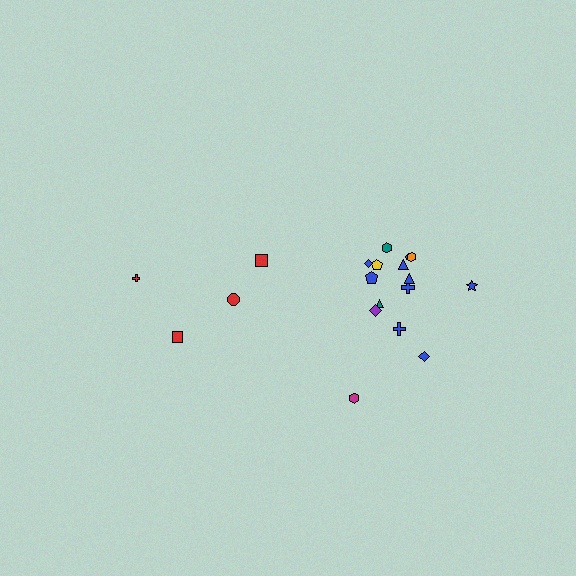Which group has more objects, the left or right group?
The right group.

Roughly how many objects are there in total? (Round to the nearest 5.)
Roughly 20 objects in total.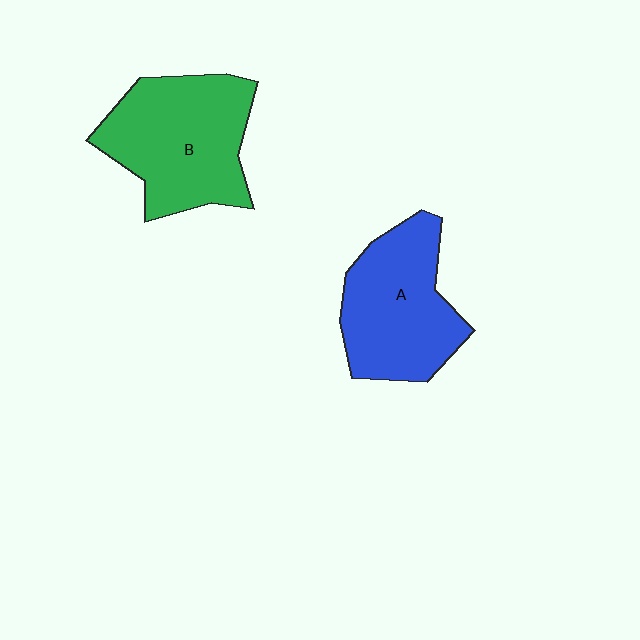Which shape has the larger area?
Shape B (green).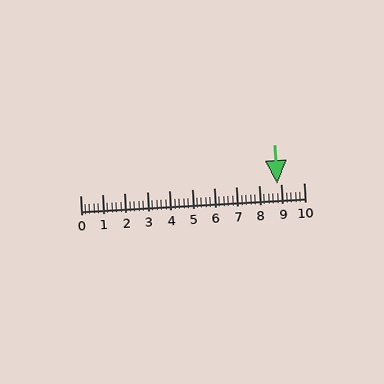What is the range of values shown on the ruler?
The ruler shows values from 0 to 10.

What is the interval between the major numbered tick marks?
The major tick marks are spaced 1 units apart.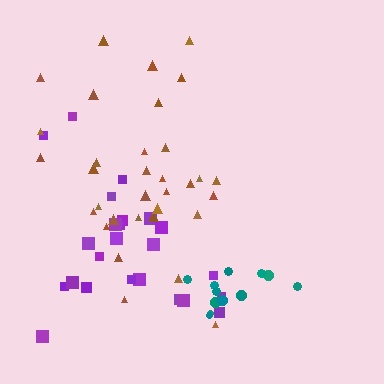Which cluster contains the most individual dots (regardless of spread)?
Brown (33).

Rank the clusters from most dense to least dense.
teal, brown, purple.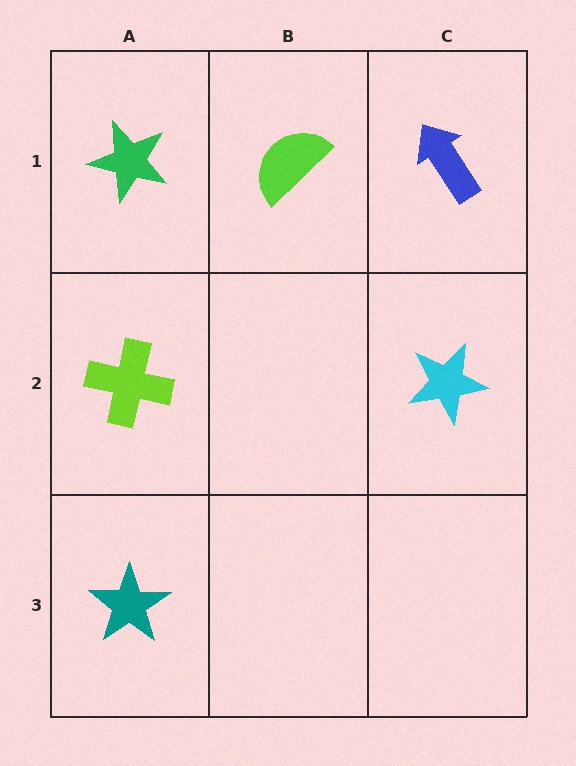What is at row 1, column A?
A green star.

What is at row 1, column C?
A blue arrow.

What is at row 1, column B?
A lime semicircle.